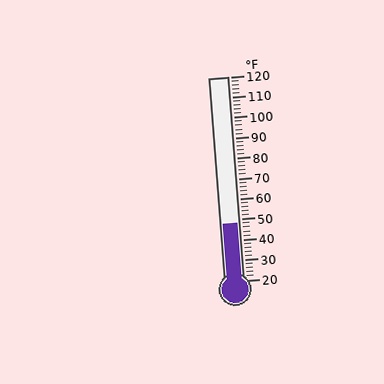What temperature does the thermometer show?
The thermometer shows approximately 48°F.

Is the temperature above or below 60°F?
The temperature is below 60°F.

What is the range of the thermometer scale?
The thermometer scale ranges from 20°F to 120°F.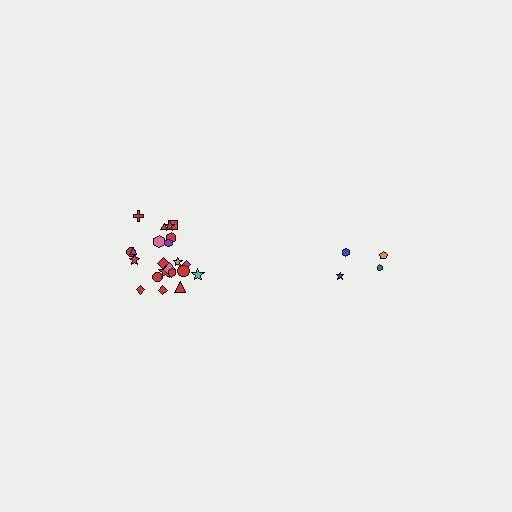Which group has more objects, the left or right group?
The left group.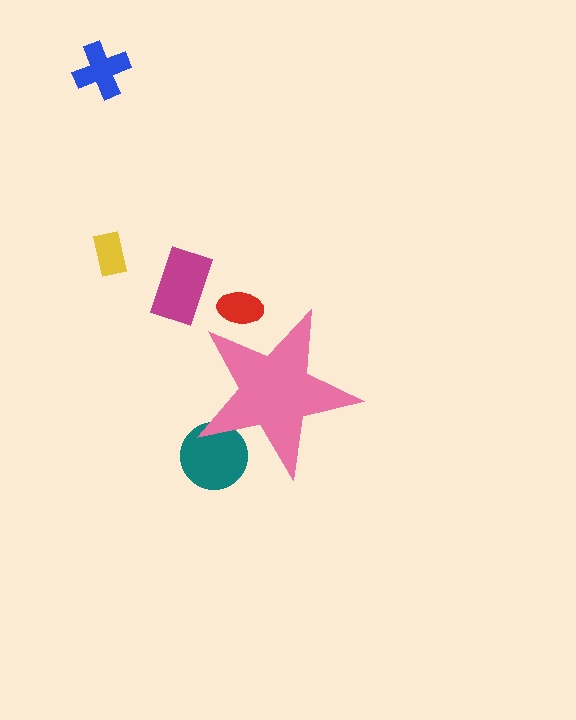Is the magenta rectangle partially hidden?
No, the magenta rectangle is fully visible.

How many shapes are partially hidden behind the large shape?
2 shapes are partially hidden.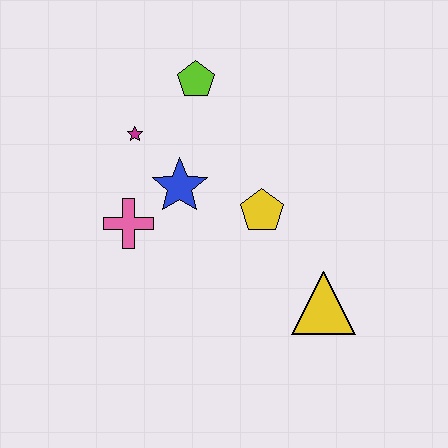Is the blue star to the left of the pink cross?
No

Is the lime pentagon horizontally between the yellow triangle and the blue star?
Yes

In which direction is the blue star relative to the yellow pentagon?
The blue star is to the left of the yellow pentagon.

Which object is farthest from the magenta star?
The yellow triangle is farthest from the magenta star.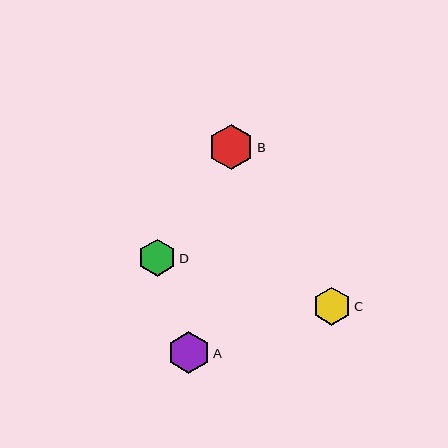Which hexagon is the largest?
Hexagon B is the largest with a size of approximately 45 pixels.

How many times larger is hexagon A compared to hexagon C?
Hexagon A is approximately 1.1 times the size of hexagon C.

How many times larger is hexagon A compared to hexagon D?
Hexagon A is approximately 1.1 times the size of hexagon D.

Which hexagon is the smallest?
Hexagon D is the smallest with a size of approximately 37 pixels.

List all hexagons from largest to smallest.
From largest to smallest: B, A, C, D.